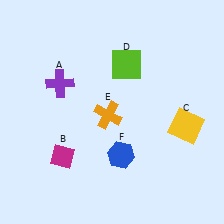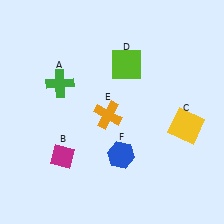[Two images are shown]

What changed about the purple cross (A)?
In Image 1, A is purple. In Image 2, it changed to green.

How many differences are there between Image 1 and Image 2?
There is 1 difference between the two images.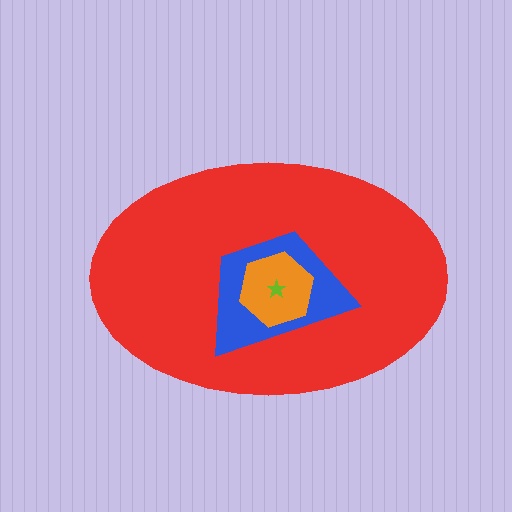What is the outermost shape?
The red ellipse.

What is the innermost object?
The lime star.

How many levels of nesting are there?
4.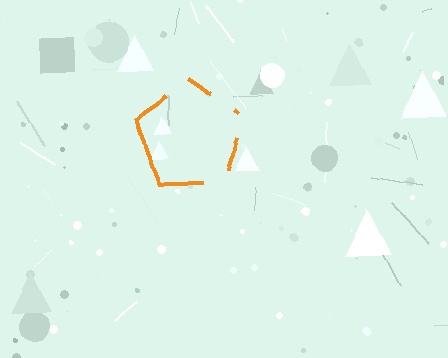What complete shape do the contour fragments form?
The contour fragments form a pentagon.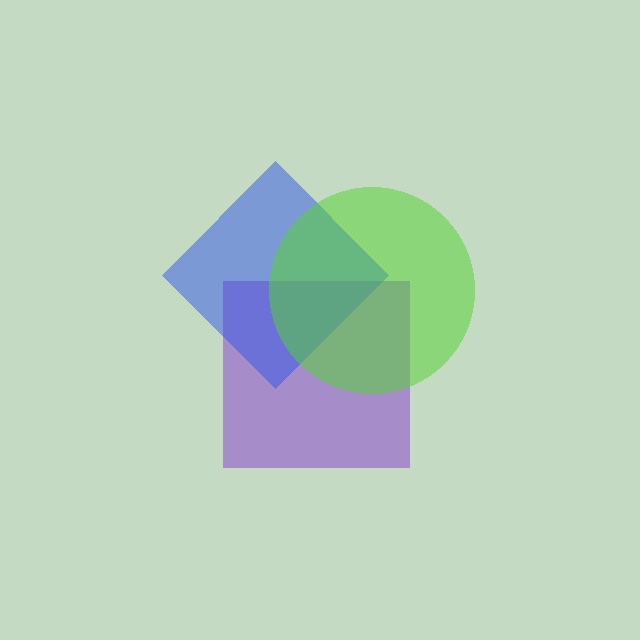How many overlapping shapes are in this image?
There are 3 overlapping shapes in the image.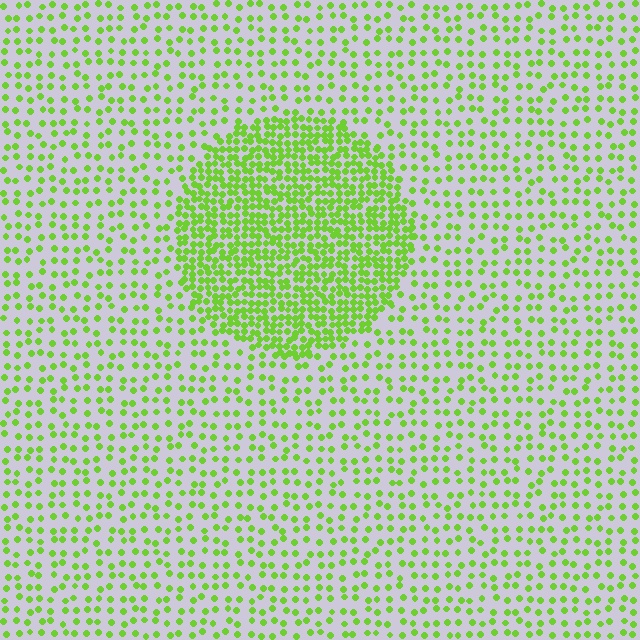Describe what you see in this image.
The image contains small lime elements arranged at two different densities. A circle-shaped region is visible where the elements are more densely packed than the surrounding area.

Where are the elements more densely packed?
The elements are more densely packed inside the circle boundary.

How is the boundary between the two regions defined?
The boundary is defined by a change in element density (approximately 2.5x ratio). All elements are the same color, size, and shape.